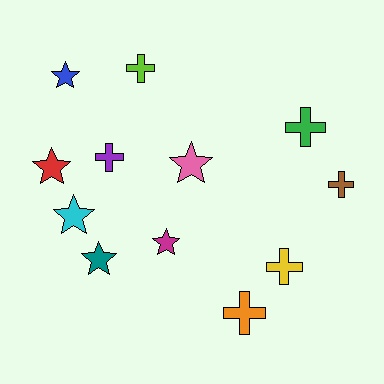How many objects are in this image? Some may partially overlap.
There are 12 objects.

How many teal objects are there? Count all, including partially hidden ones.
There is 1 teal object.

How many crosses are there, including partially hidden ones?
There are 6 crosses.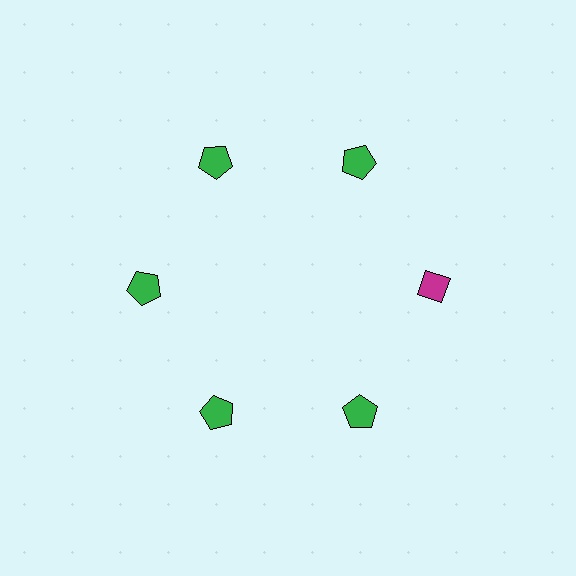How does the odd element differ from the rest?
It differs in both color (magenta instead of green) and shape (diamond instead of pentagon).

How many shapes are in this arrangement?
There are 6 shapes arranged in a ring pattern.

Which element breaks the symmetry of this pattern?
The magenta diamond at roughly the 3 o'clock position breaks the symmetry. All other shapes are green pentagons.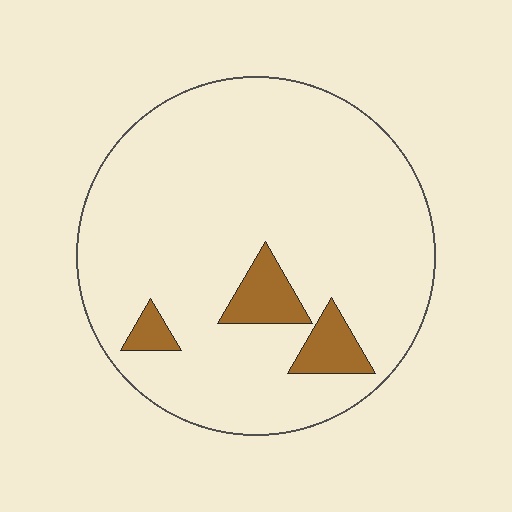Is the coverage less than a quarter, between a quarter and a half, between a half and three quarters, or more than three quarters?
Less than a quarter.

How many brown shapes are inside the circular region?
3.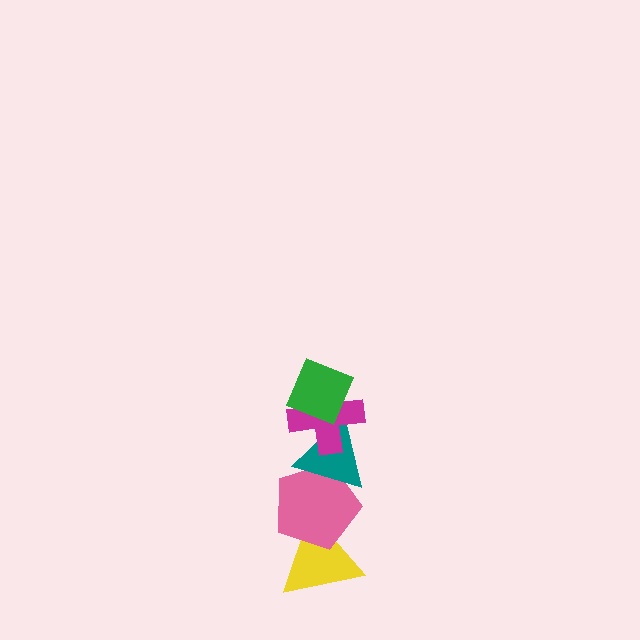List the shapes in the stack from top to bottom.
From top to bottom: the green diamond, the magenta cross, the teal triangle, the pink pentagon, the yellow triangle.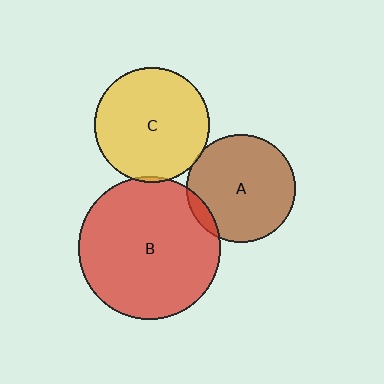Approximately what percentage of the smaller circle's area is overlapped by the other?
Approximately 5%.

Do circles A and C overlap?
Yes.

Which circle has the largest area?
Circle B (red).